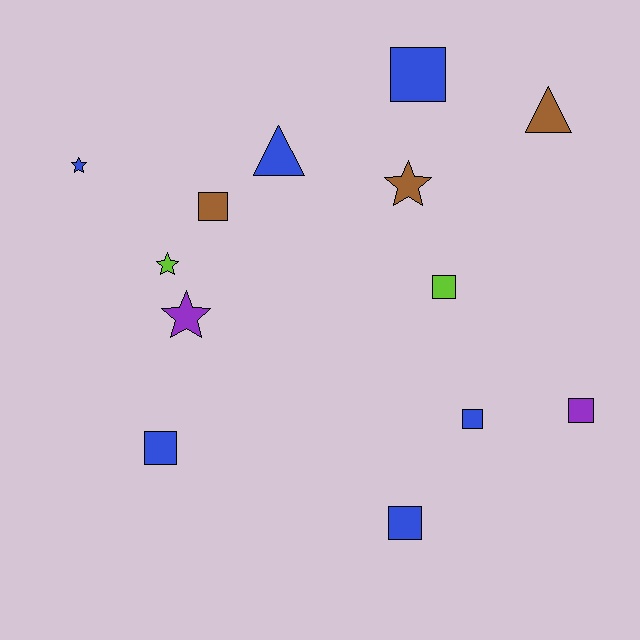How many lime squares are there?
There is 1 lime square.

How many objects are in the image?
There are 13 objects.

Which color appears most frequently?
Blue, with 6 objects.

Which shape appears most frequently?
Square, with 7 objects.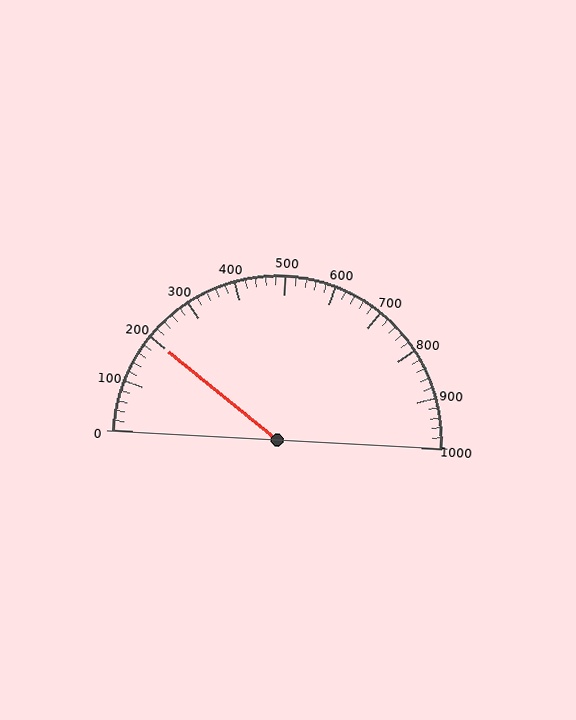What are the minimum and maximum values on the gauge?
The gauge ranges from 0 to 1000.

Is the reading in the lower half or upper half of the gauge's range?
The reading is in the lower half of the range (0 to 1000).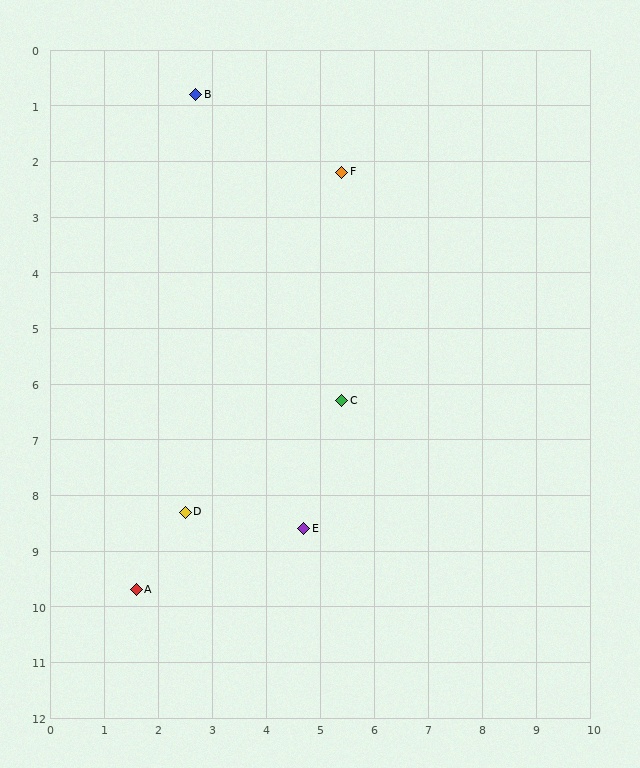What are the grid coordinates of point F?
Point F is at approximately (5.4, 2.2).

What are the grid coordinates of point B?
Point B is at approximately (2.7, 0.8).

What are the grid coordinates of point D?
Point D is at approximately (2.5, 8.3).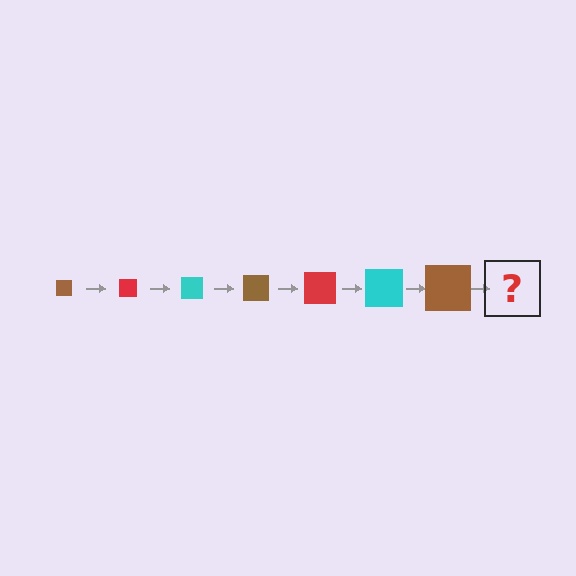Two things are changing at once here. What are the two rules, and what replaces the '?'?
The two rules are that the square grows larger each step and the color cycles through brown, red, and cyan. The '?' should be a red square, larger than the previous one.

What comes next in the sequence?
The next element should be a red square, larger than the previous one.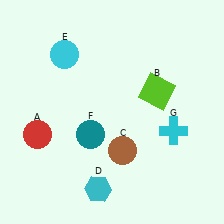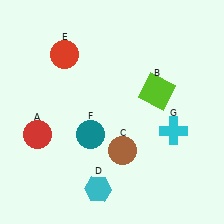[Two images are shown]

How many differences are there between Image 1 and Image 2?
There is 1 difference between the two images.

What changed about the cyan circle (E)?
In Image 1, E is cyan. In Image 2, it changed to red.